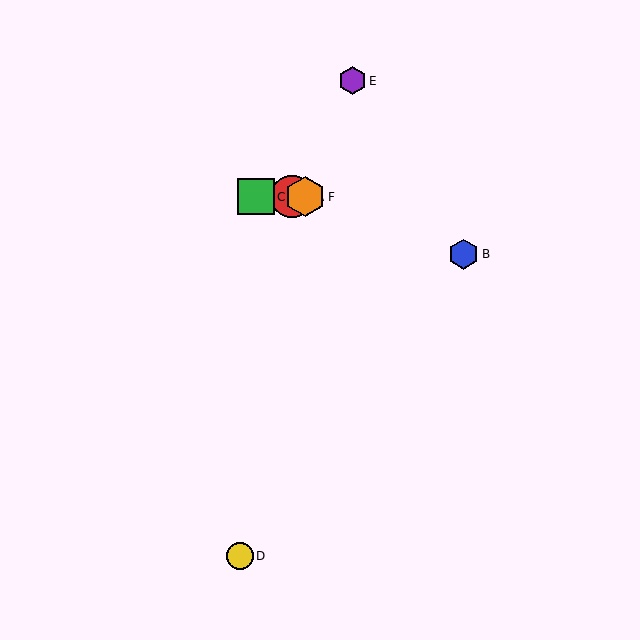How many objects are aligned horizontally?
3 objects (A, C, F) are aligned horizontally.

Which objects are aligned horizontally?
Objects A, C, F are aligned horizontally.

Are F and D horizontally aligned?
No, F is at y≈197 and D is at y≈556.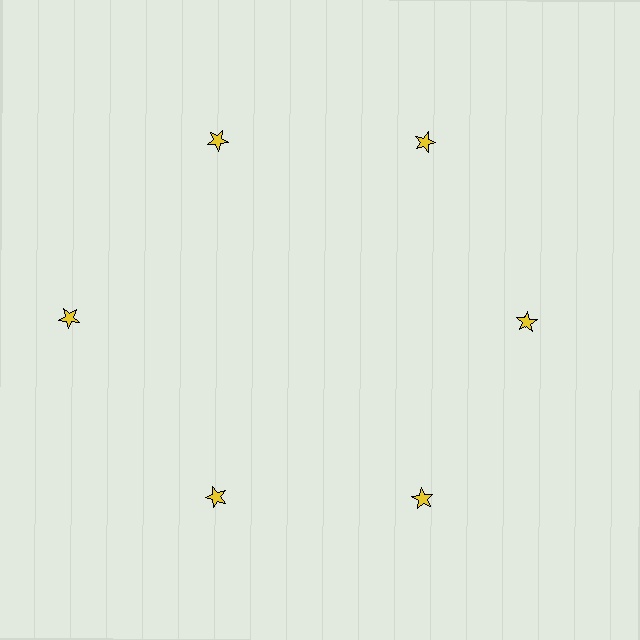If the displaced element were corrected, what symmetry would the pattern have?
It would have 6-fold rotational symmetry — the pattern would map onto itself every 60 degrees.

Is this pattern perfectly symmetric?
No. The 6 yellow stars are arranged in a ring, but one element near the 9 o'clock position is pushed outward from the center, breaking the 6-fold rotational symmetry.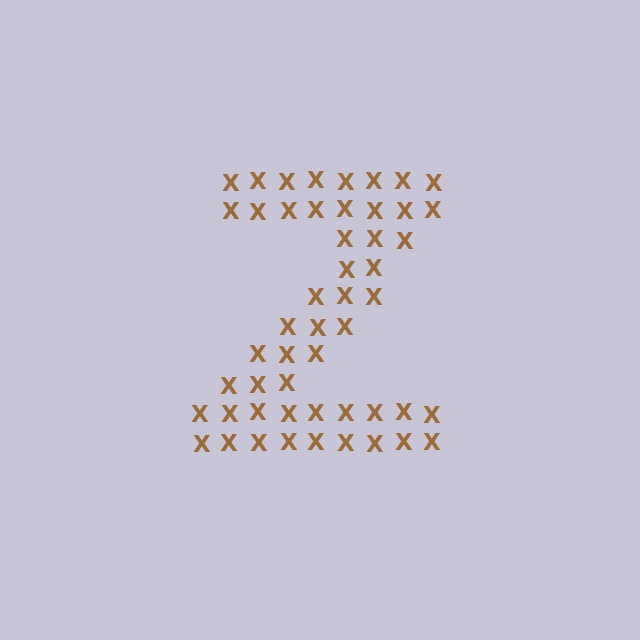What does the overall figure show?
The overall figure shows the letter Z.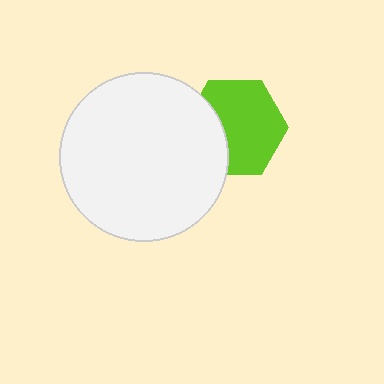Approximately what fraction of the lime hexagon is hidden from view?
Roughly 31% of the lime hexagon is hidden behind the white circle.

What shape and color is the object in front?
The object in front is a white circle.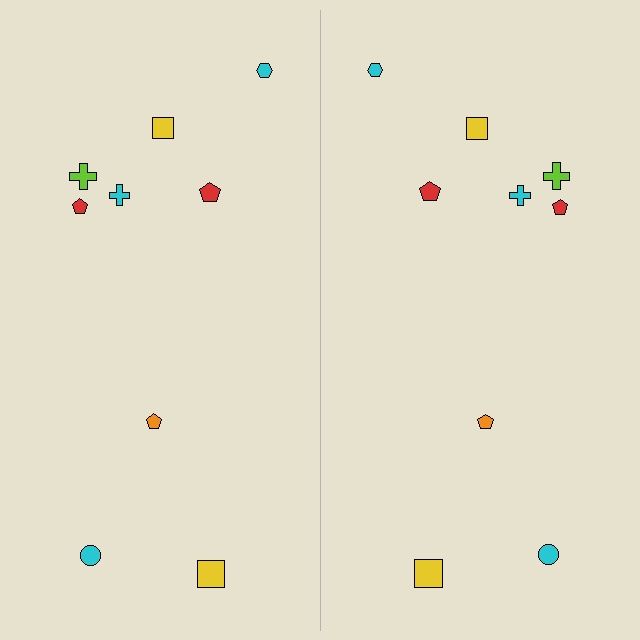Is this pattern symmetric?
Yes, this pattern has bilateral (reflection) symmetry.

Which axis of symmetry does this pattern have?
The pattern has a vertical axis of symmetry running through the center of the image.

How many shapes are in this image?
There are 18 shapes in this image.